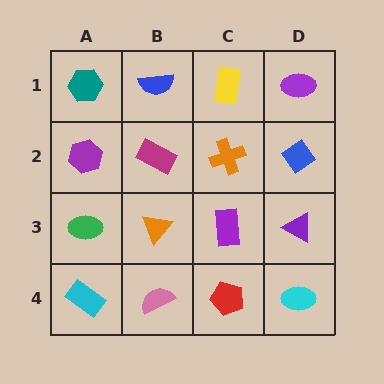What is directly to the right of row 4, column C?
A cyan ellipse.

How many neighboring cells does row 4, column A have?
2.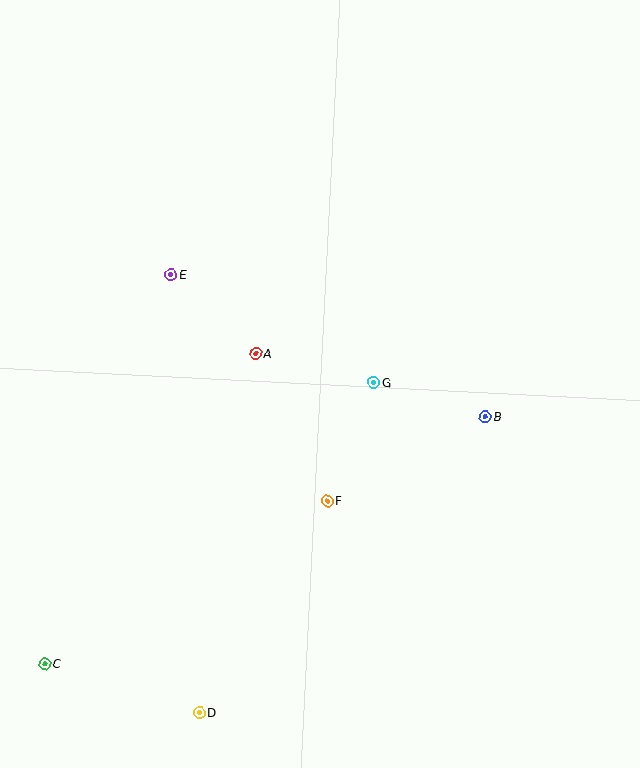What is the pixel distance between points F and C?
The distance between F and C is 326 pixels.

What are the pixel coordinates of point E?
Point E is at (171, 275).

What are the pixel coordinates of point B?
Point B is at (485, 417).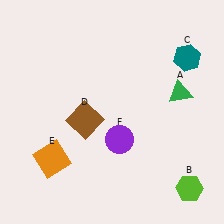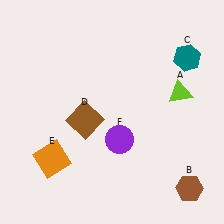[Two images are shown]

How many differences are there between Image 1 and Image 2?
There are 2 differences between the two images.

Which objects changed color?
A changed from green to lime. B changed from lime to brown.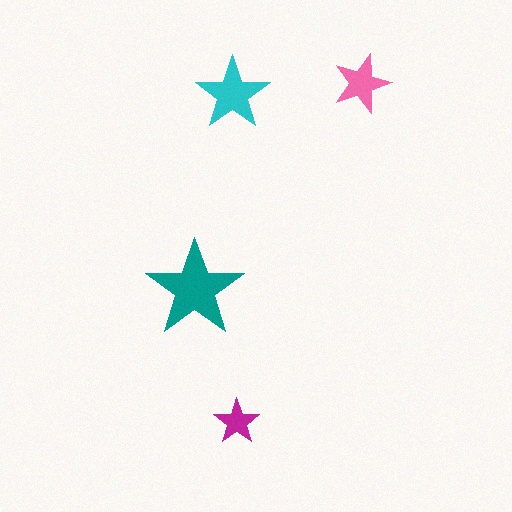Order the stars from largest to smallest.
the teal one, the cyan one, the pink one, the magenta one.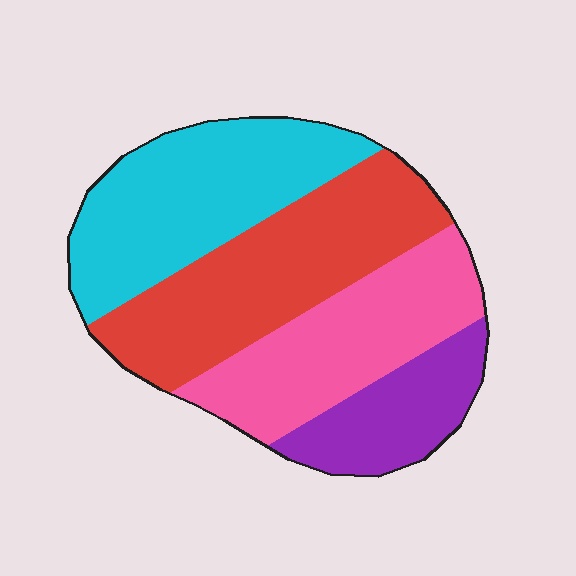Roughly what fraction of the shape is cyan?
Cyan covers roughly 30% of the shape.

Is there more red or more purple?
Red.